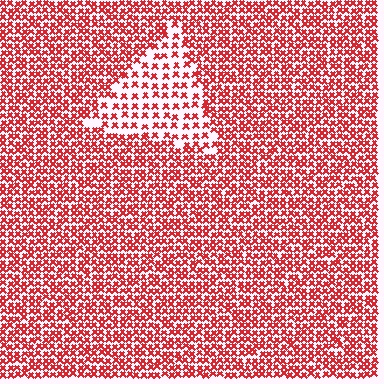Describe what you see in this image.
The image contains small red elements arranged at two different densities. A triangle-shaped region is visible where the elements are less densely packed than the surrounding area.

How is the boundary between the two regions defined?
The boundary is defined by a change in element density (approximately 2.1x ratio). All elements are the same color, size, and shape.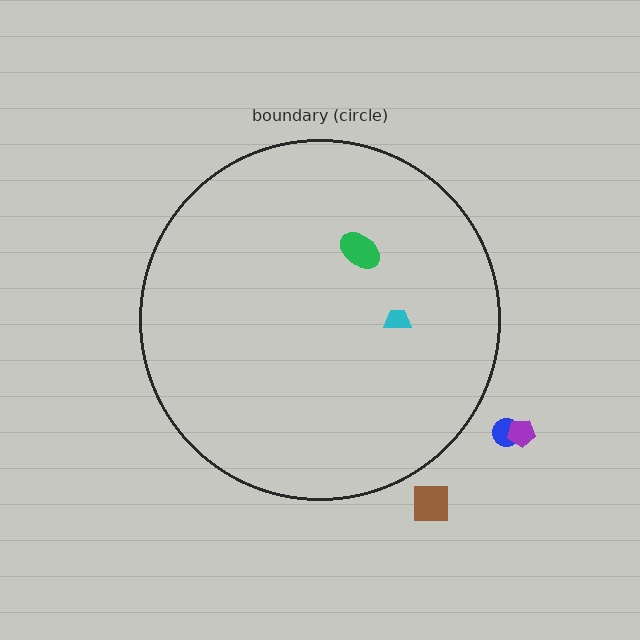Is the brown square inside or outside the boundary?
Outside.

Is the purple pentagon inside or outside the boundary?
Outside.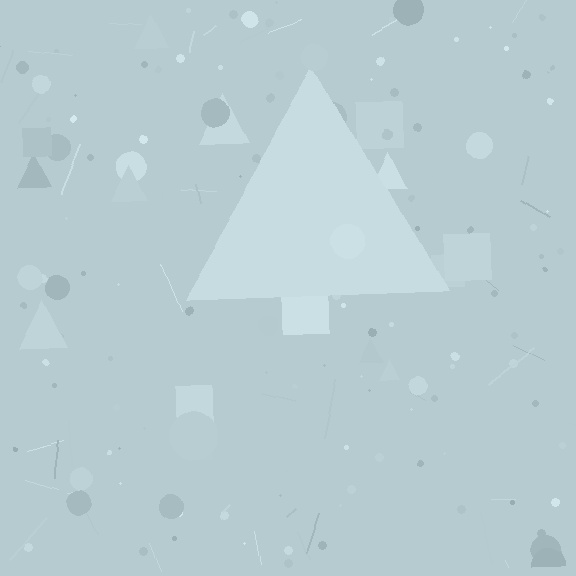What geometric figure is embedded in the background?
A triangle is embedded in the background.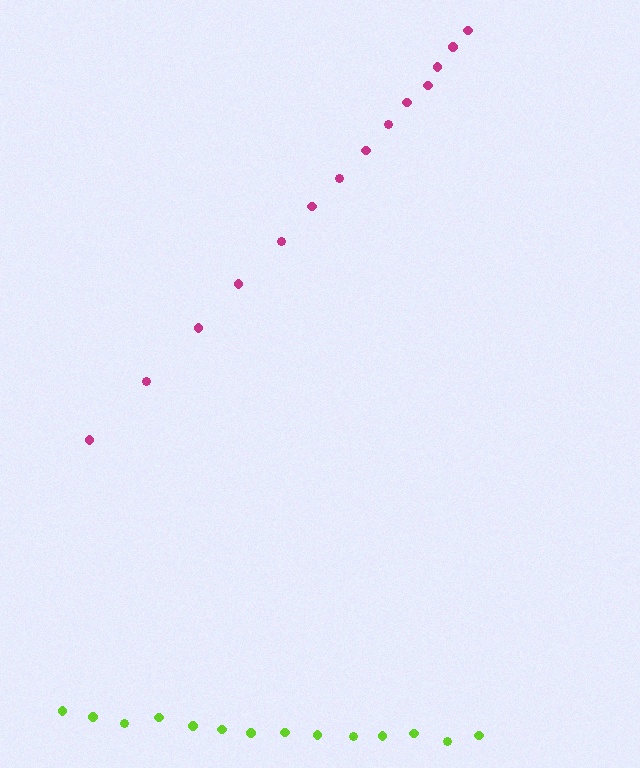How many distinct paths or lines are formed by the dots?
There are 2 distinct paths.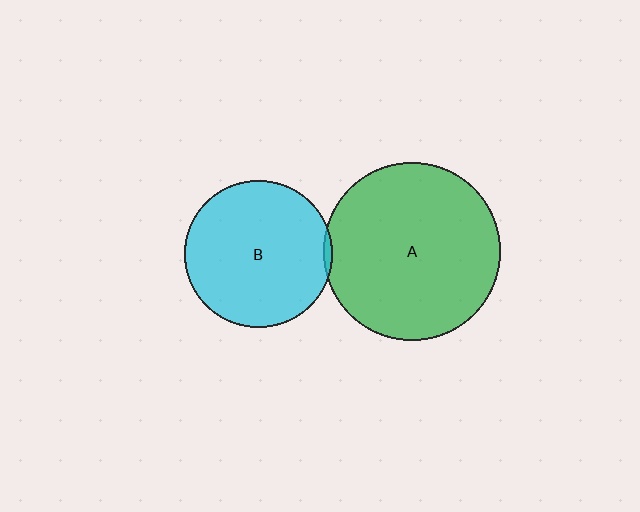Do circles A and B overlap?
Yes.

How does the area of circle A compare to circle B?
Approximately 1.4 times.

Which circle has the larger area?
Circle A (green).